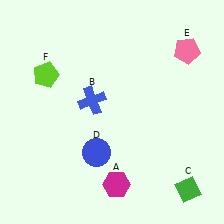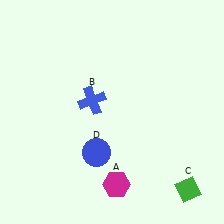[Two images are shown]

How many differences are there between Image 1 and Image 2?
There are 2 differences between the two images.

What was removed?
The lime pentagon (F), the pink pentagon (E) were removed in Image 2.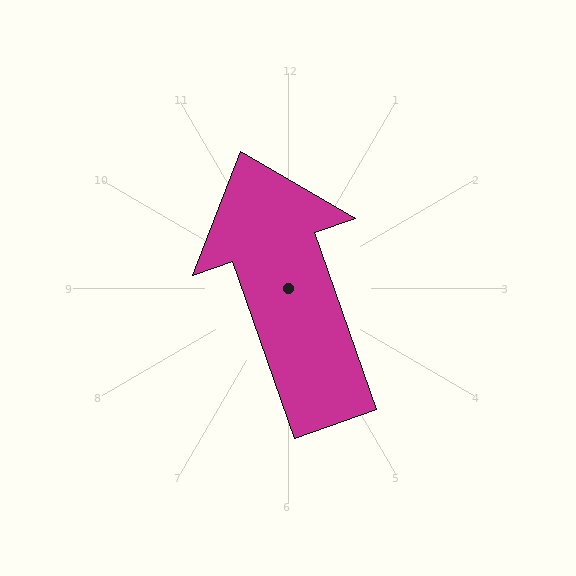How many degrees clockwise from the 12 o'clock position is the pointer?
Approximately 341 degrees.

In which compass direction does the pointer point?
North.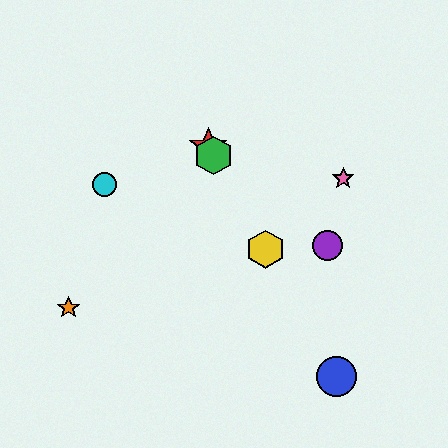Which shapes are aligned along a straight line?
The red star, the blue circle, the green hexagon, the yellow hexagon are aligned along a straight line.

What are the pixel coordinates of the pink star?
The pink star is at (343, 178).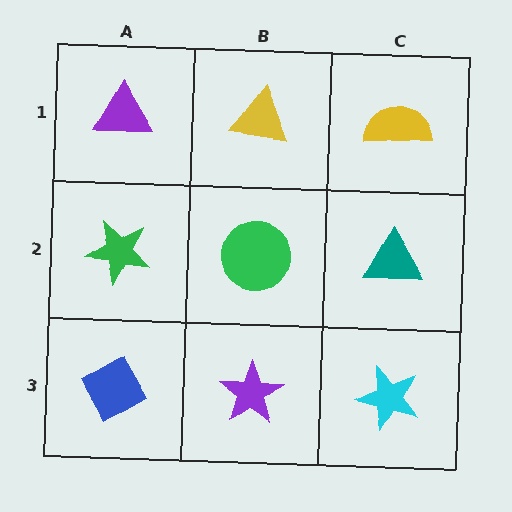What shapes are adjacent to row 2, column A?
A purple triangle (row 1, column A), a blue diamond (row 3, column A), a green circle (row 2, column B).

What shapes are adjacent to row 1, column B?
A green circle (row 2, column B), a purple triangle (row 1, column A), a yellow semicircle (row 1, column C).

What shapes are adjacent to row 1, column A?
A green star (row 2, column A), a yellow triangle (row 1, column B).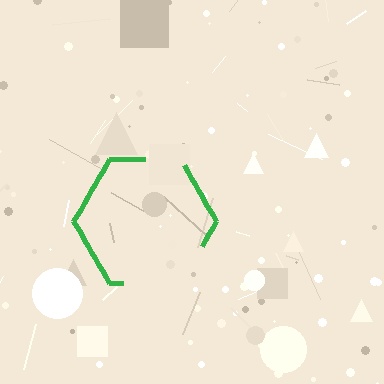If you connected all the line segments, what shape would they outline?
They would outline a hexagon.